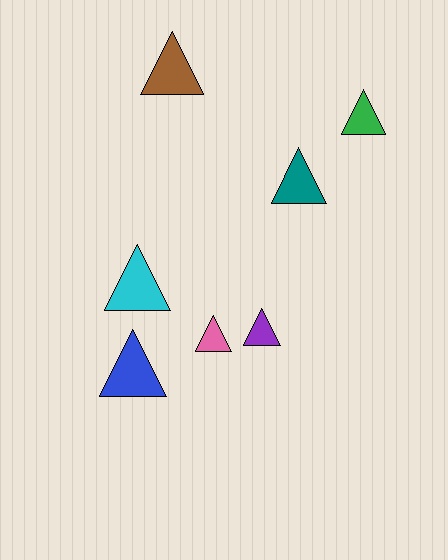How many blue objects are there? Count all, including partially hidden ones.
There is 1 blue object.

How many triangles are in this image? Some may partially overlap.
There are 7 triangles.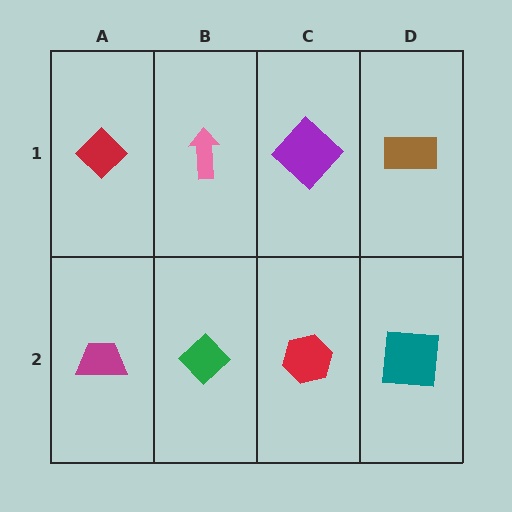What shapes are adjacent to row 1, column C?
A red hexagon (row 2, column C), a pink arrow (row 1, column B), a brown rectangle (row 1, column D).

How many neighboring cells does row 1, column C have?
3.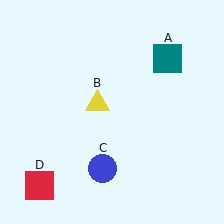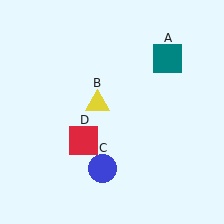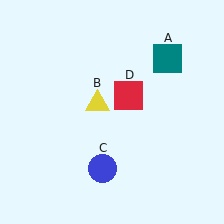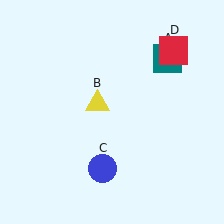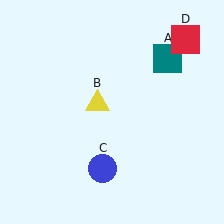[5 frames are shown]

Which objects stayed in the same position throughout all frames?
Teal square (object A) and yellow triangle (object B) and blue circle (object C) remained stationary.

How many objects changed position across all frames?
1 object changed position: red square (object D).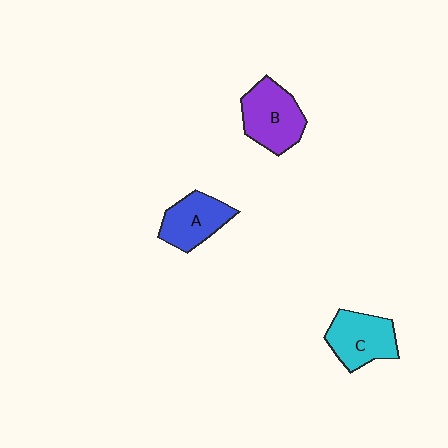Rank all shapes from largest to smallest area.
From largest to smallest: B (purple), C (cyan), A (blue).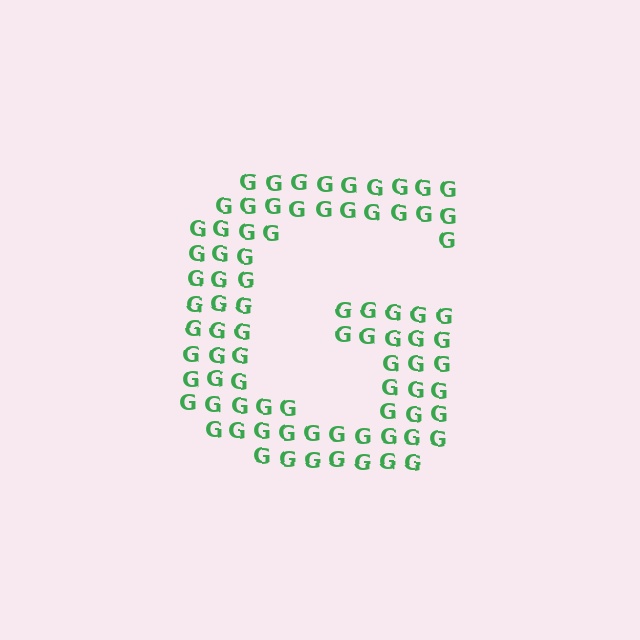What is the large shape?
The large shape is the letter G.